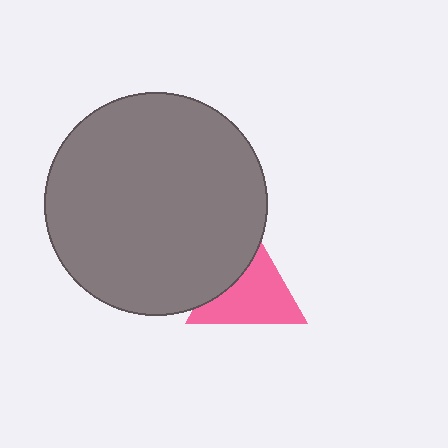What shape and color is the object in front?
The object in front is a gray circle.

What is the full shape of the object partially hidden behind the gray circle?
The partially hidden object is a pink triangle.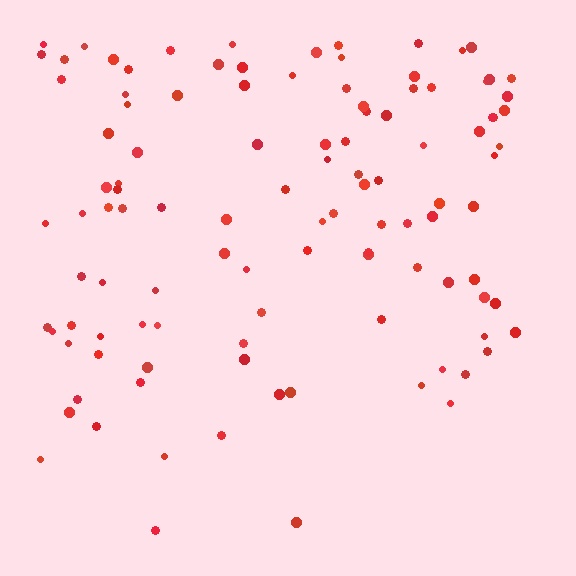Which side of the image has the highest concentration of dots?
The top.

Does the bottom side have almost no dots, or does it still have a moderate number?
Still a moderate number, just noticeably fewer than the top.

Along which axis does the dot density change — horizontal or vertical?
Vertical.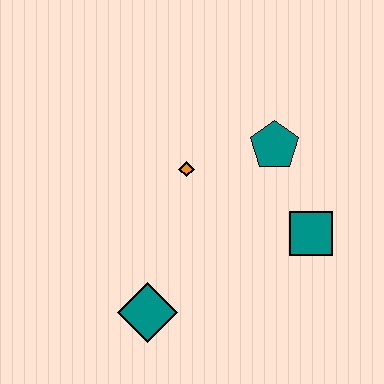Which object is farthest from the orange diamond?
The teal diamond is farthest from the orange diamond.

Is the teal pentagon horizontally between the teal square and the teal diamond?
Yes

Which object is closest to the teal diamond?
The orange diamond is closest to the teal diamond.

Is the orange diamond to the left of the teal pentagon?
Yes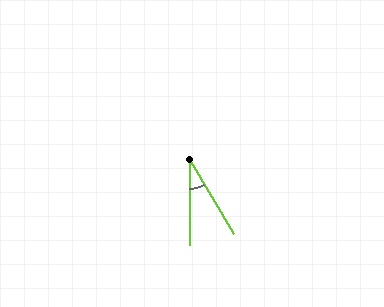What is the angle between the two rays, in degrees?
Approximately 30 degrees.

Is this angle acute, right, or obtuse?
It is acute.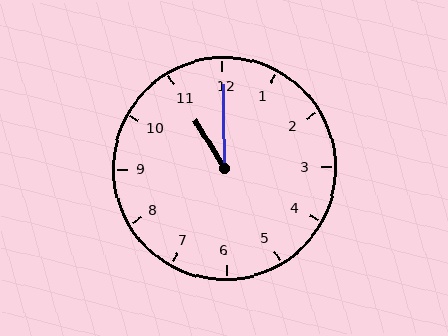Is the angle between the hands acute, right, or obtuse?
It is acute.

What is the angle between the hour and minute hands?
Approximately 30 degrees.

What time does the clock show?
11:00.